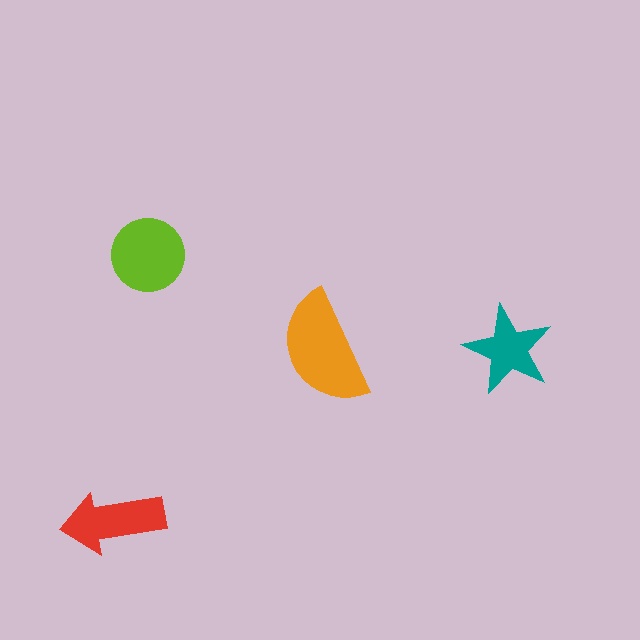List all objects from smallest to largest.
The teal star, the red arrow, the lime circle, the orange semicircle.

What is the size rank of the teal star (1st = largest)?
4th.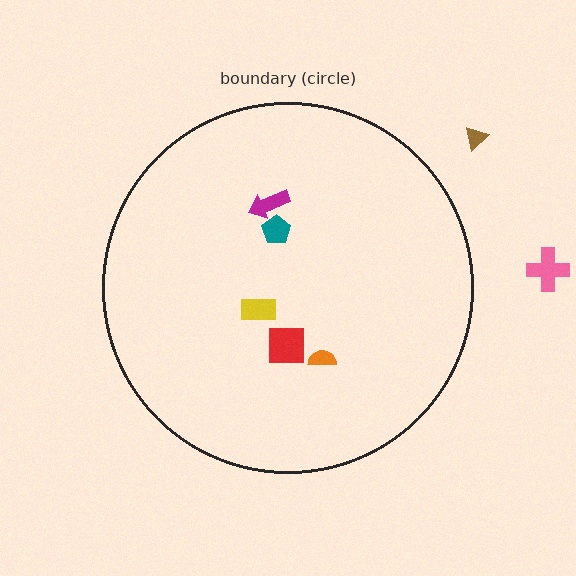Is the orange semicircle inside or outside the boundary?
Inside.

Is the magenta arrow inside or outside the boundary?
Inside.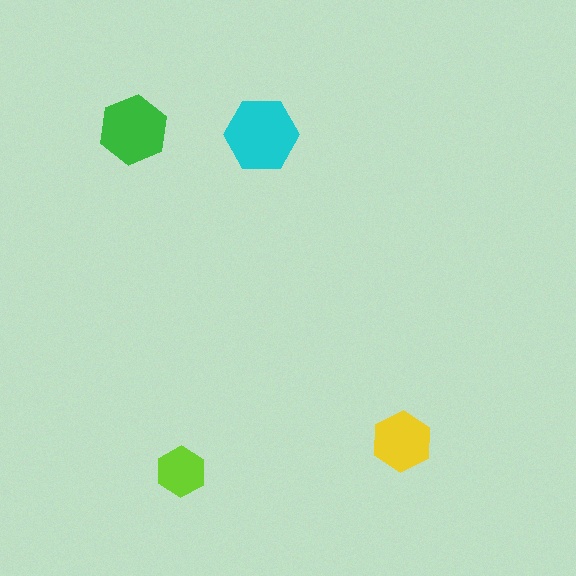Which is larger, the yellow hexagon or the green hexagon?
The green one.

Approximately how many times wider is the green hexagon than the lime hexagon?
About 1.5 times wider.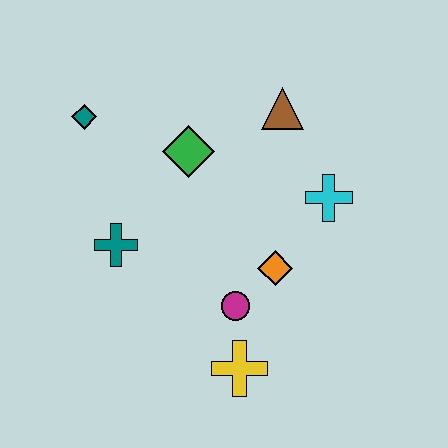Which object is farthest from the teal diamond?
The yellow cross is farthest from the teal diamond.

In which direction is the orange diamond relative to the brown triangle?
The orange diamond is below the brown triangle.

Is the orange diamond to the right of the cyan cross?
No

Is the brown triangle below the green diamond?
No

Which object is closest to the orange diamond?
The magenta circle is closest to the orange diamond.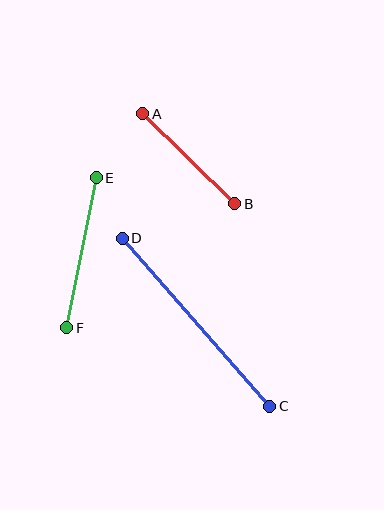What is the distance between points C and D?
The distance is approximately 224 pixels.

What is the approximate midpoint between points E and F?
The midpoint is at approximately (81, 253) pixels.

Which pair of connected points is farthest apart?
Points C and D are farthest apart.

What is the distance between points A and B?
The distance is approximately 129 pixels.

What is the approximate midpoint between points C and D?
The midpoint is at approximately (196, 322) pixels.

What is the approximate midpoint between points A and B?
The midpoint is at approximately (189, 159) pixels.